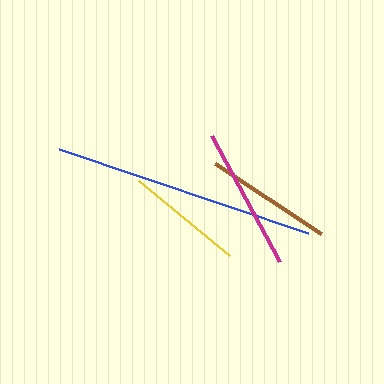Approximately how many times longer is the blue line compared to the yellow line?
The blue line is approximately 2.2 times the length of the yellow line.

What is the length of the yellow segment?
The yellow segment is approximately 118 pixels long.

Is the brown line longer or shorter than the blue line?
The blue line is longer than the brown line.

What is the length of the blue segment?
The blue segment is approximately 263 pixels long.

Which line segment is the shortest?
The yellow line is the shortest at approximately 118 pixels.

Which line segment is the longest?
The blue line is the longest at approximately 263 pixels.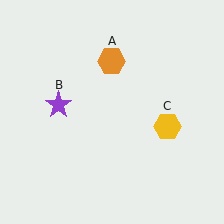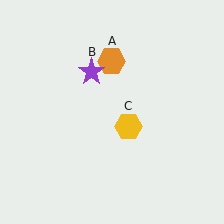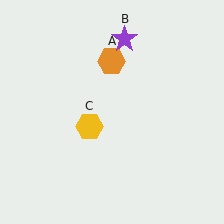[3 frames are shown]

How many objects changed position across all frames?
2 objects changed position: purple star (object B), yellow hexagon (object C).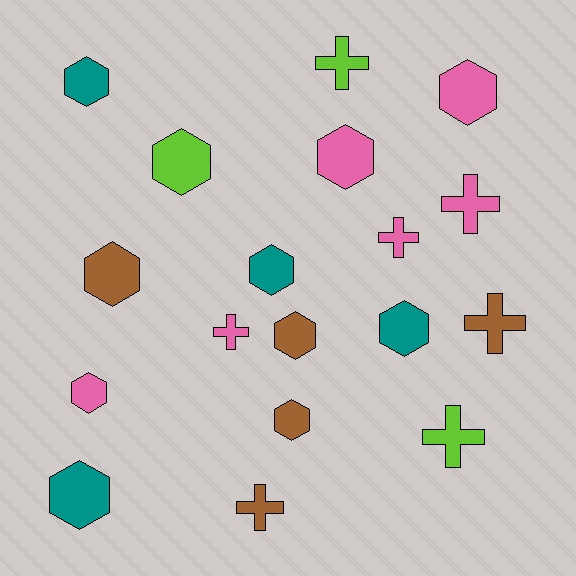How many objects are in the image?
There are 18 objects.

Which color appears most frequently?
Pink, with 6 objects.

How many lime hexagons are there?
There is 1 lime hexagon.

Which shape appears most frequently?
Hexagon, with 11 objects.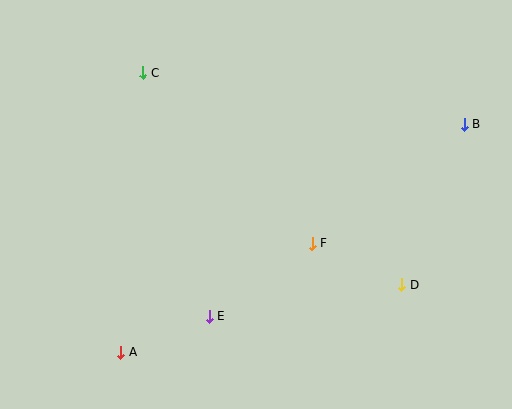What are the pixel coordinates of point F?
Point F is at (313, 244).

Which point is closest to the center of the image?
Point F at (313, 244) is closest to the center.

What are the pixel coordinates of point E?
Point E is at (209, 316).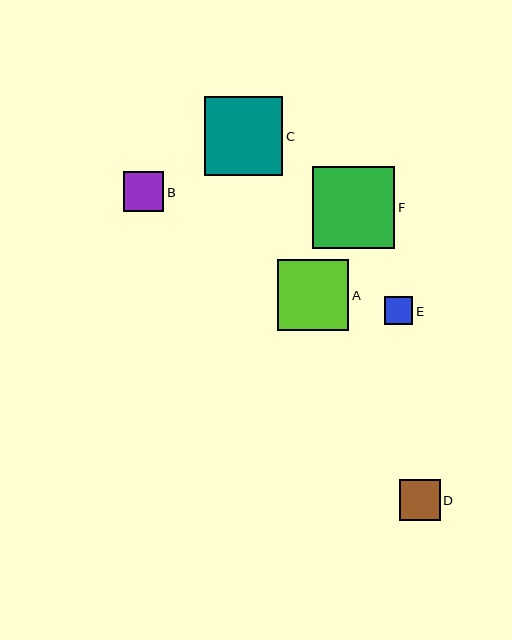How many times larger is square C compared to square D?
Square C is approximately 1.9 times the size of square D.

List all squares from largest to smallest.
From largest to smallest: F, C, A, D, B, E.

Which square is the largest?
Square F is the largest with a size of approximately 82 pixels.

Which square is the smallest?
Square E is the smallest with a size of approximately 28 pixels.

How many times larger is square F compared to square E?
Square F is approximately 3.0 times the size of square E.